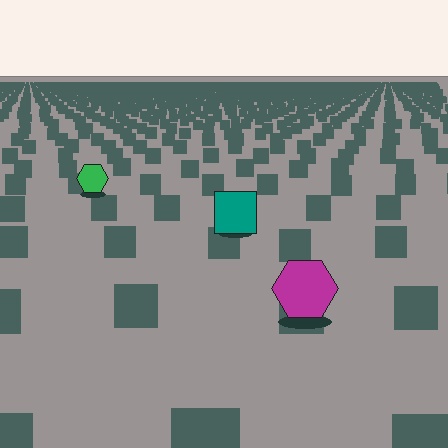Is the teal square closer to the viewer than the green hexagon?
Yes. The teal square is closer — you can tell from the texture gradient: the ground texture is coarser near it.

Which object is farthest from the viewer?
The green hexagon is farthest from the viewer. It appears smaller and the ground texture around it is denser.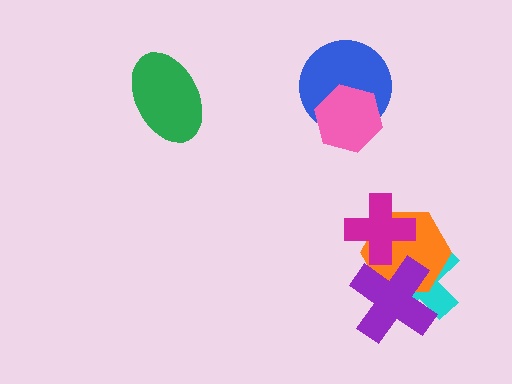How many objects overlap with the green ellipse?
0 objects overlap with the green ellipse.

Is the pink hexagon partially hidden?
No, no other shape covers it.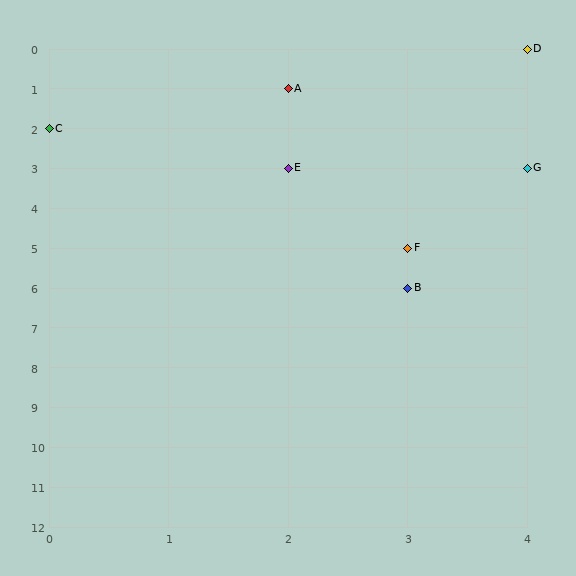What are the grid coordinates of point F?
Point F is at grid coordinates (3, 5).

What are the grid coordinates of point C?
Point C is at grid coordinates (0, 2).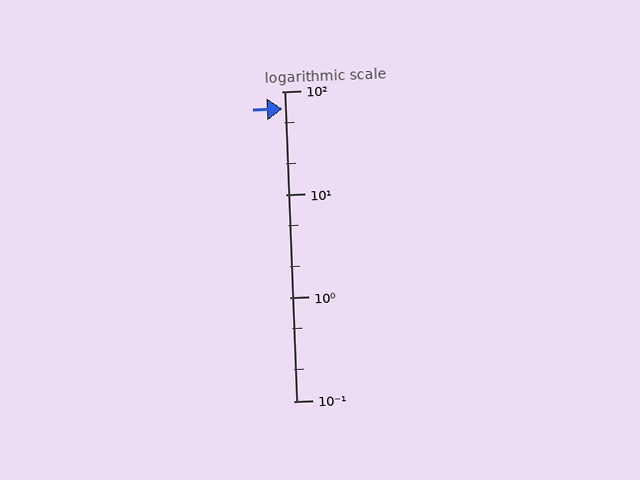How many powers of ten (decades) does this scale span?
The scale spans 3 decades, from 0.1 to 100.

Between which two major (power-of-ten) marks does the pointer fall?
The pointer is between 10 and 100.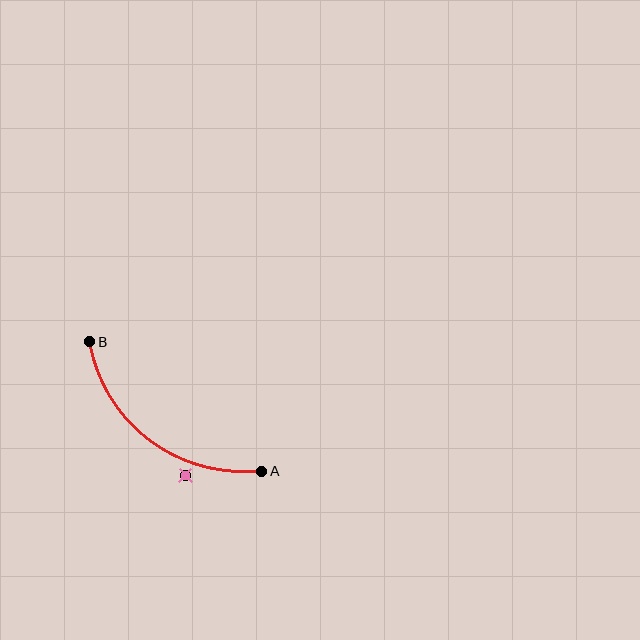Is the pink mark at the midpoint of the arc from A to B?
No — the pink mark does not lie on the arc at all. It sits slightly outside the curve.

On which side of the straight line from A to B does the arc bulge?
The arc bulges below and to the left of the straight line connecting A and B.